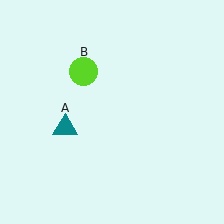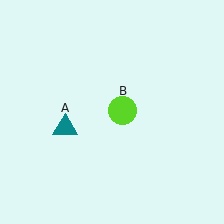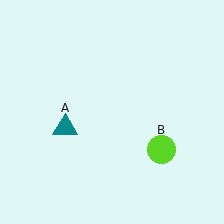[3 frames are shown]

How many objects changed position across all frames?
1 object changed position: lime circle (object B).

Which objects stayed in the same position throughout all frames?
Teal triangle (object A) remained stationary.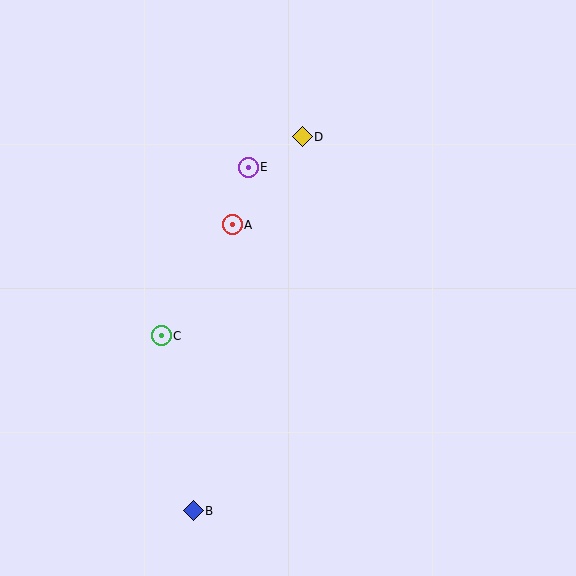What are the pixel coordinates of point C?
Point C is at (161, 336).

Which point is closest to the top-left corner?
Point E is closest to the top-left corner.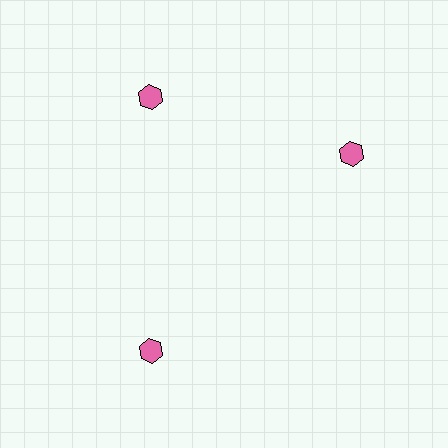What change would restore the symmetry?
The symmetry would be restored by rotating it back into even spacing with its neighbors so that all 3 hexagons sit at equal angles and equal distance from the center.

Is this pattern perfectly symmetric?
No. The 3 pink hexagons are arranged in a ring, but one element near the 3 o'clock position is rotated out of alignment along the ring, breaking the 3-fold rotational symmetry.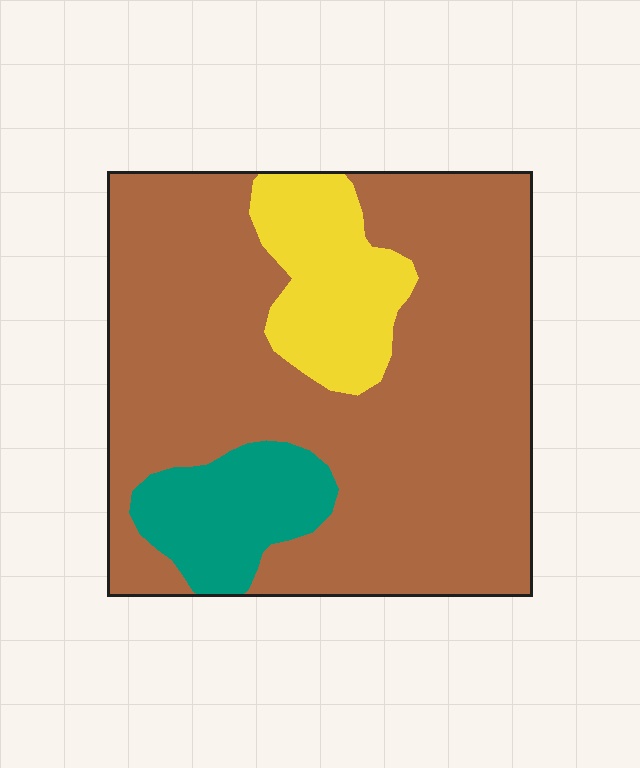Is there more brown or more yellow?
Brown.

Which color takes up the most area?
Brown, at roughly 75%.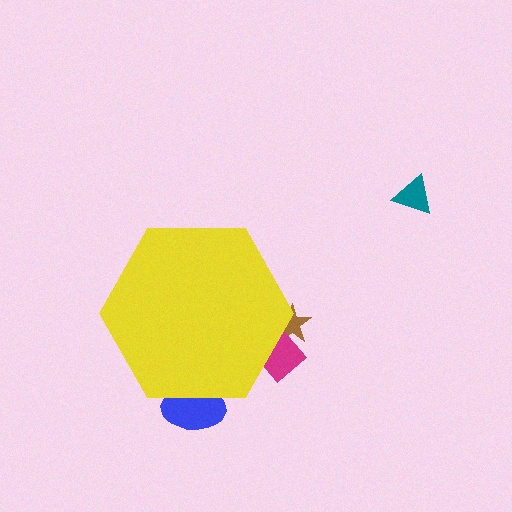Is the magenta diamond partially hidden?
Yes, the magenta diamond is partially hidden behind the yellow hexagon.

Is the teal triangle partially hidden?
No, the teal triangle is fully visible.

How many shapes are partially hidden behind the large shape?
3 shapes are partially hidden.